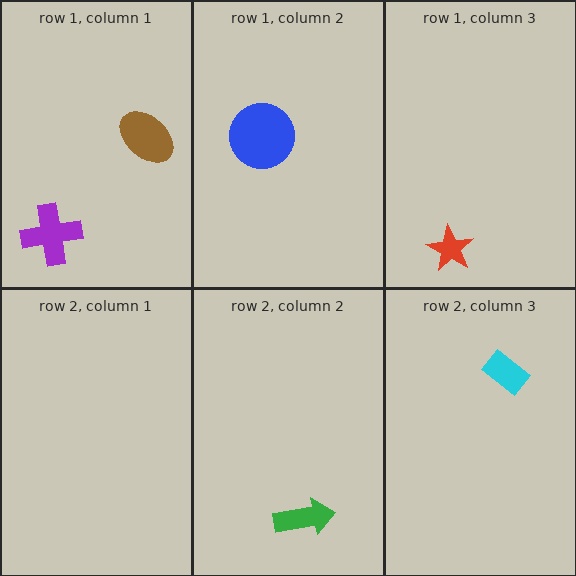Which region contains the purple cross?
The row 1, column 1 region.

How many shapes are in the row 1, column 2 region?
1.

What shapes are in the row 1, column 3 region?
The red star.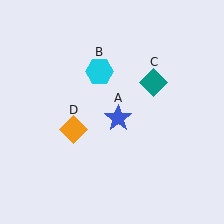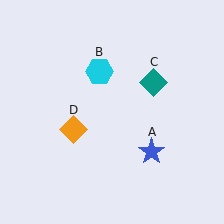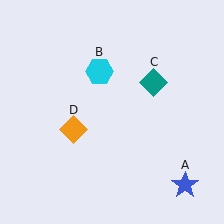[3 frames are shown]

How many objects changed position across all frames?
1 object changed position: blue star (object A).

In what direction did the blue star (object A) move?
The blue star (object A) moved down and to the right.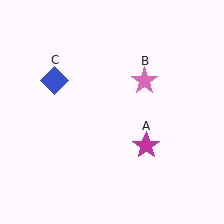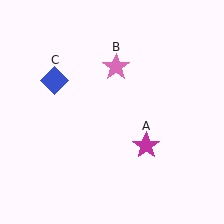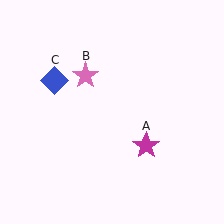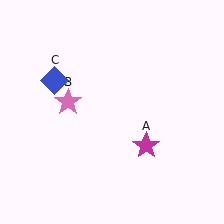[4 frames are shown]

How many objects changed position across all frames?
1 object changed position: pink star (object B).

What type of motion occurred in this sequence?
The pink star (object B) rotated counterclockwise around the center of the scene.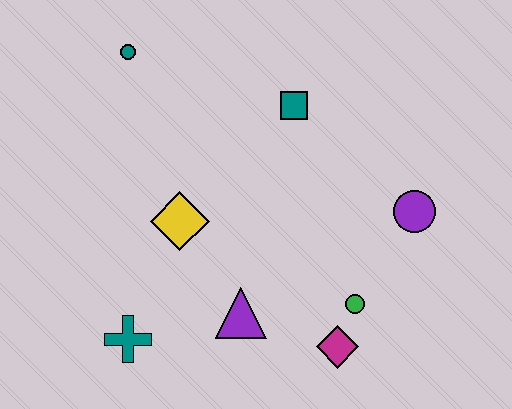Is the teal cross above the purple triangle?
No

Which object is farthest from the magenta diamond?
The teal circle is farthest from the magenta diamond.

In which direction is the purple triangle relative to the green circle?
The purple triangle is to the left of the green circle.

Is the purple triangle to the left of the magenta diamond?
Yes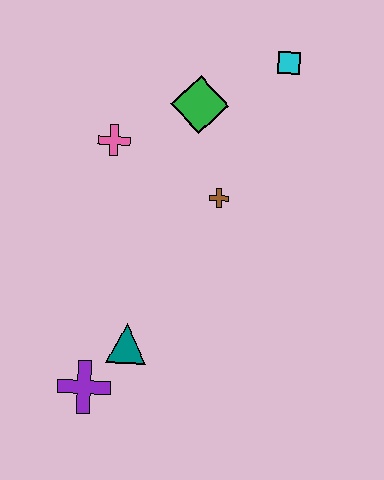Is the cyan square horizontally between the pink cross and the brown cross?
No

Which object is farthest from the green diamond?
The purple cross is farthest from the green diamond.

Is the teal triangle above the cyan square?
No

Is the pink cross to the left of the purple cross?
No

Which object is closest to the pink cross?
The green diamond is closest to the pink cross.